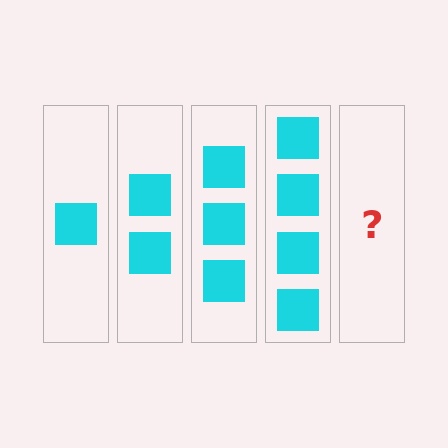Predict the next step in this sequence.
The next step is 5 squares.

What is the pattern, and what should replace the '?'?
The pattern is that each step adds one more square. The '?' should be 5 squares.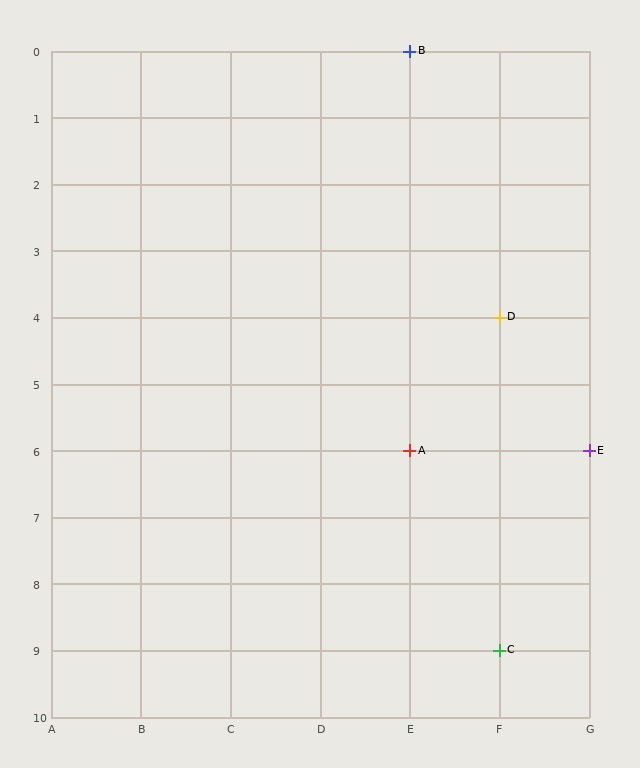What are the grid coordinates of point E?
Point E is at grid coordinates (G, 6).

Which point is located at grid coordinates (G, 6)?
Point E is at (G, 6).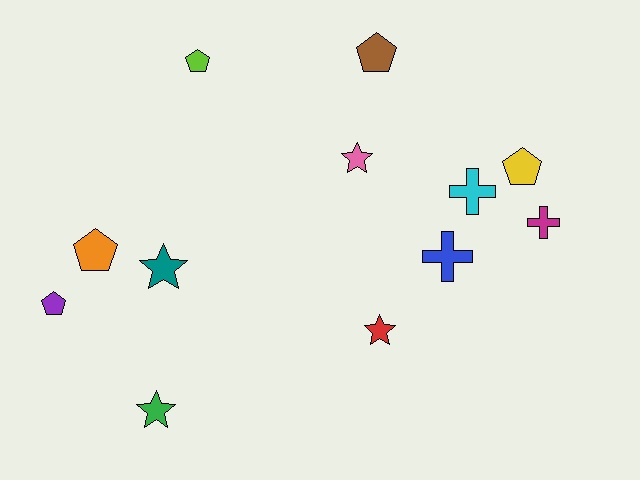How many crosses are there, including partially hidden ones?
There are 3 crosses.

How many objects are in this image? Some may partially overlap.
There are 12 objects.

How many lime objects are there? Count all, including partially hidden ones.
There is 1 lime object.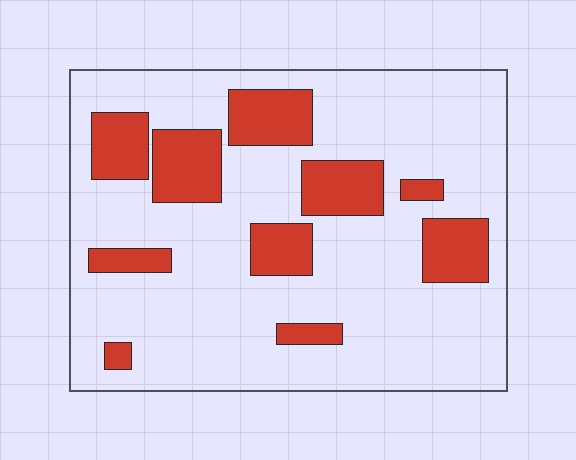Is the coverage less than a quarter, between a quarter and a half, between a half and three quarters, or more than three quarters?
Less than a quarter.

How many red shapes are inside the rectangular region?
10.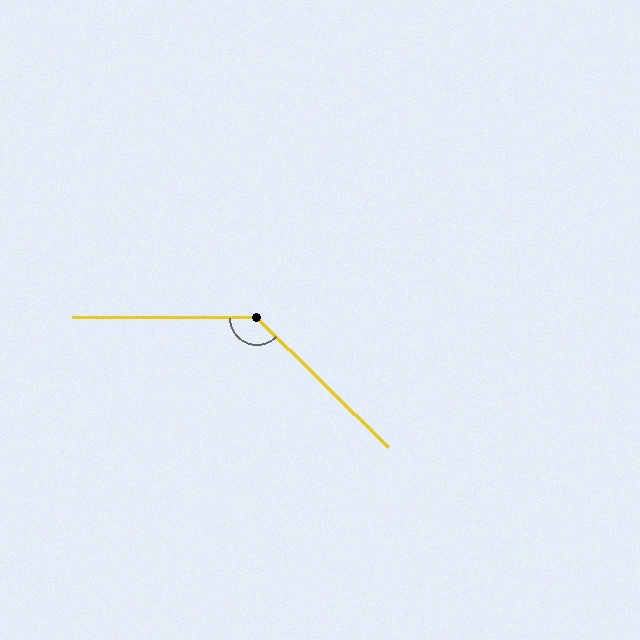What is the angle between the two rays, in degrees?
Approximately 136 degrees.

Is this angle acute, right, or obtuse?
It is obtuse.